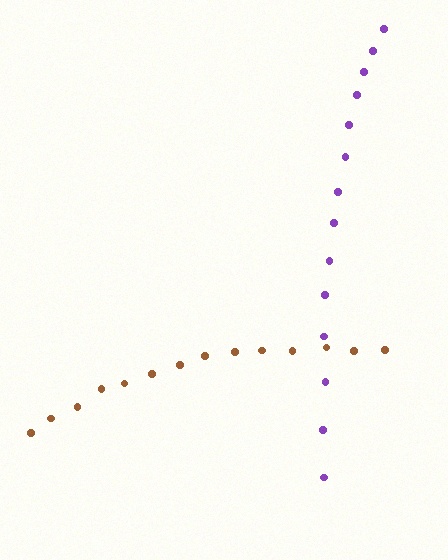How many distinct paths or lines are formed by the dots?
There are 2 distinct paths.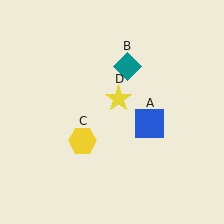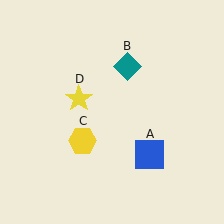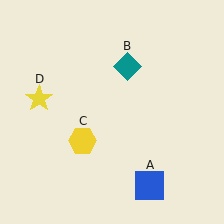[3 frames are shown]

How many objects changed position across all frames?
2 objects changed position: blue square (object A), yellow star (object D).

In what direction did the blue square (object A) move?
The blue square (object A) moved down.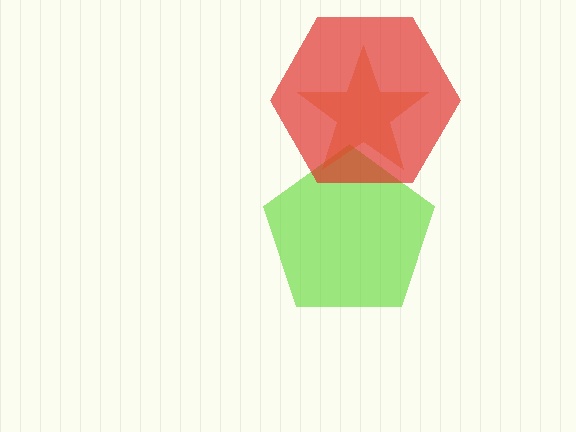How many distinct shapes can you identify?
There are 3 distinct shapes: a lime pentagon, an orange star, a red hexagon.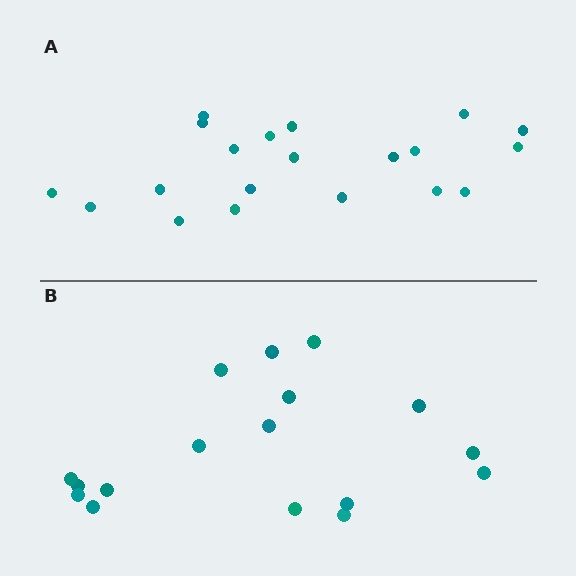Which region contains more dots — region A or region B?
Region A (the top region) has more dots.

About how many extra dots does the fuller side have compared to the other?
Region A has just a few more — roughly 2 or 3 more dots than region B.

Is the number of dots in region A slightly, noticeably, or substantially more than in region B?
Region A has only slightly more — the two regions are fairly close. The ratio is roughly 1.2 to 1.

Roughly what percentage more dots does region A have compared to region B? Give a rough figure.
About 20% more.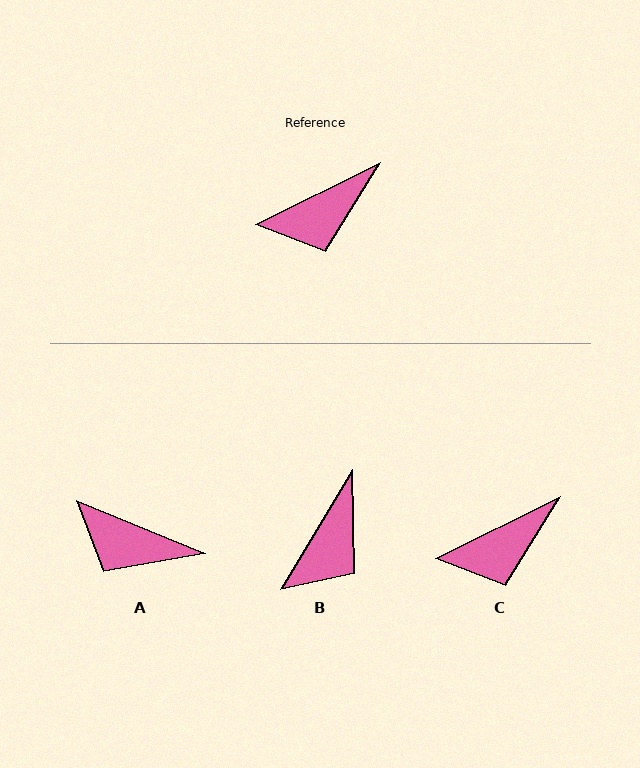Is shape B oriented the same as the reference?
No, it is off by about 33 degrees.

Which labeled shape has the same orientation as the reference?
C.